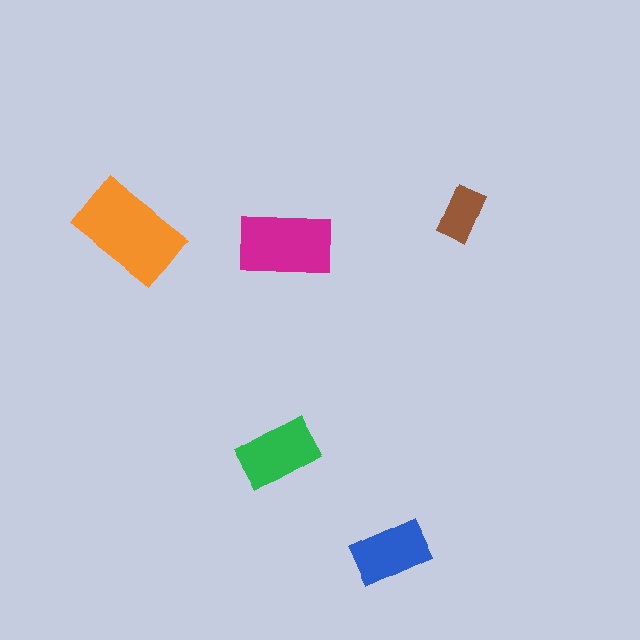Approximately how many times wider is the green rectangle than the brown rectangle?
About 1.5 times wider.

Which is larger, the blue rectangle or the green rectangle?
The green one.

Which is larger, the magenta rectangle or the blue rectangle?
The magenta one.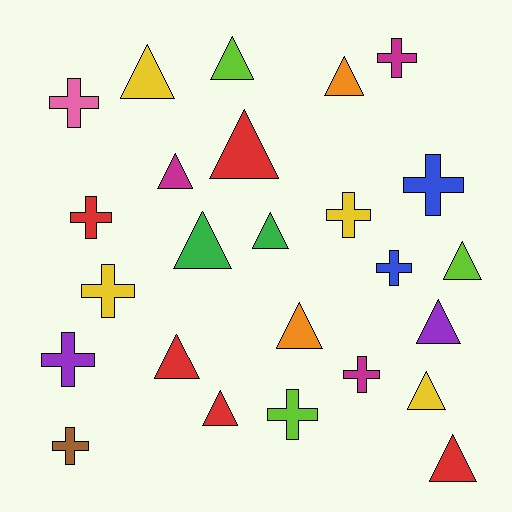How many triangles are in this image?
There are 14 triangles.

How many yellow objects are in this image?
There are 4 yellow objects.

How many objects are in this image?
There are 25 objects.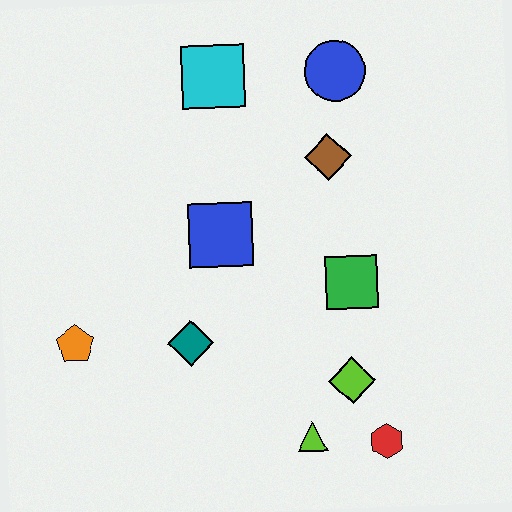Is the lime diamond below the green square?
Yes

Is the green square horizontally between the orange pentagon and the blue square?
No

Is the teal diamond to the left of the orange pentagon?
No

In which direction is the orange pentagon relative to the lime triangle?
The orange pentagon is to the left of the lime triangle.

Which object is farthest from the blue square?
The red hexagon is farthest from the blue square.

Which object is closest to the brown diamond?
The blue circle is closest to the brown diamond.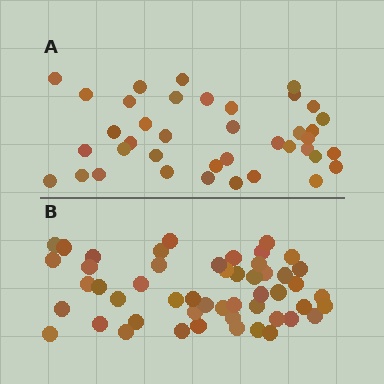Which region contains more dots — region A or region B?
Region B (the bottom region) has more dots.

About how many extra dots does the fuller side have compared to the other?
Region B has roughly 12 or so more dots than region A.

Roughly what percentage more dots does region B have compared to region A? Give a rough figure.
About 30% more.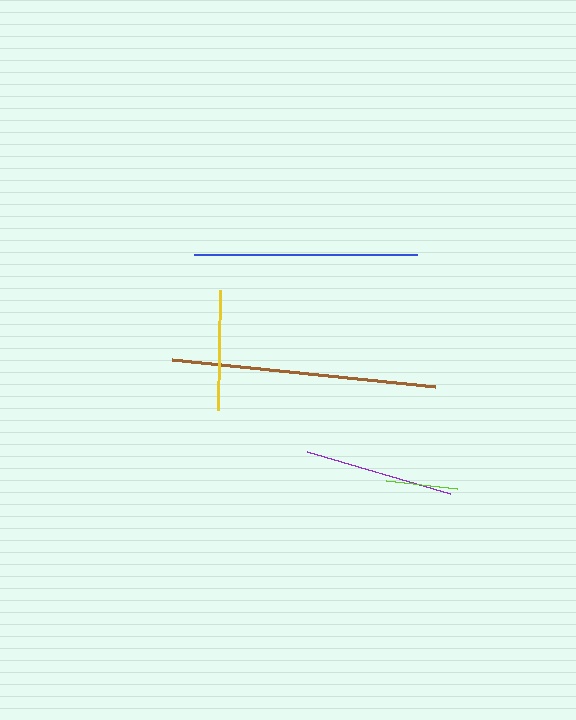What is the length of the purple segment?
The purple segment is approximately 149 pixels long.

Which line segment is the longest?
The brown line is the longest at approximately 264 pixels.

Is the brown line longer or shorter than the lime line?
The brown line is longer than the lime line.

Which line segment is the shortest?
The lime line is the shortest at approximately 71 pixels.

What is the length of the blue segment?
The blue segment is approximately 223 pixels long.